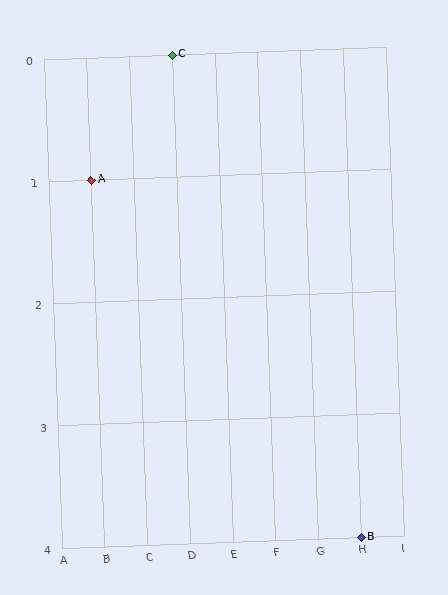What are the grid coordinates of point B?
Point B is at grid coordinates (H, 4).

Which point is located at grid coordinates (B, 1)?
Point A is at (B, 1).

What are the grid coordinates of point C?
Point C is at grid coordinates (D, 0).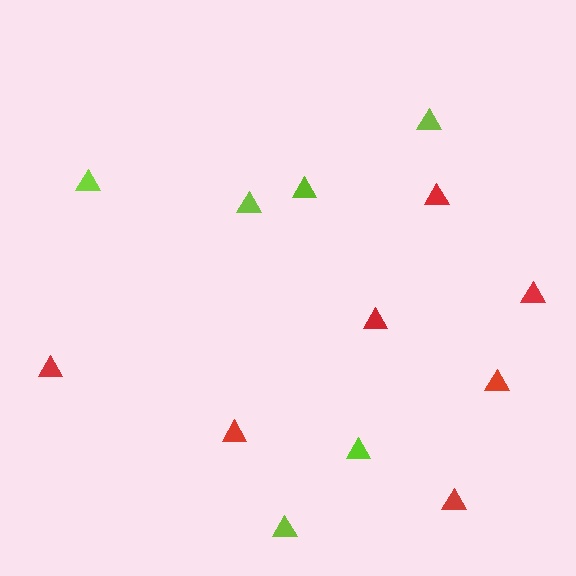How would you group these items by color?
There are 2 groups: one group of lime triangles (6) and one group of red triangles (7).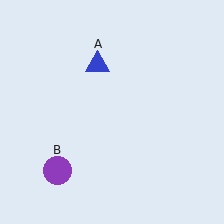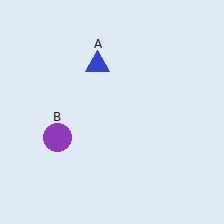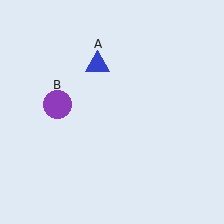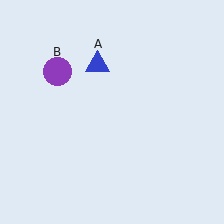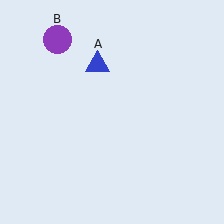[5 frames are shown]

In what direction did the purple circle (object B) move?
The purple circle (object B) moved up.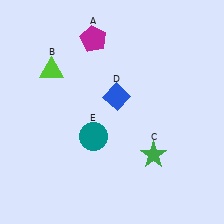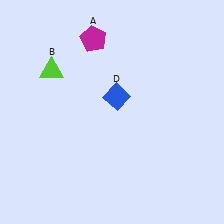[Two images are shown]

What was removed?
The teal circle (E), the green star (C) were removed in Image 2.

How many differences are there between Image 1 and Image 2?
There are 2 differences between the two images.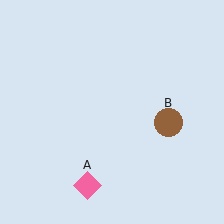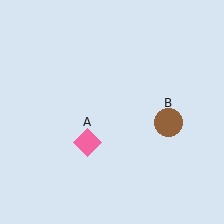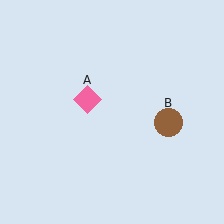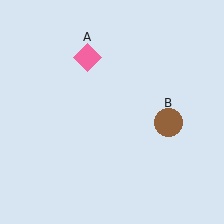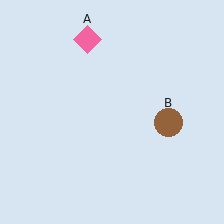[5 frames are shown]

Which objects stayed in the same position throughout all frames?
Brown circle (object B) remained stationary.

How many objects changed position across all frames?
1 object changed position: pink diamond (object A).